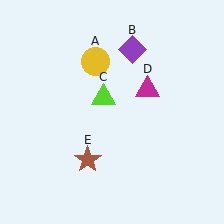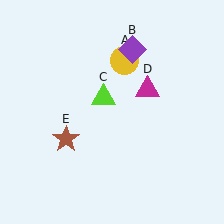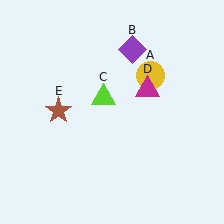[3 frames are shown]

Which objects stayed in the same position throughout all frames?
Purple diamond (object B) and lime triangle (object C) and magenta triangle (object D) remained stationary.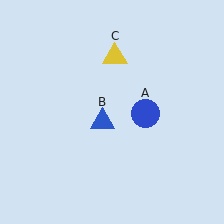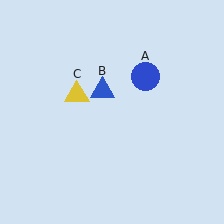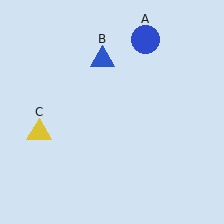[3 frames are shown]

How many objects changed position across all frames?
3 objects changed position: blue circle (object A), blue triangle (object B), yellow triangle (object C).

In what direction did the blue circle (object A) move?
The blue circle (object A) moved up.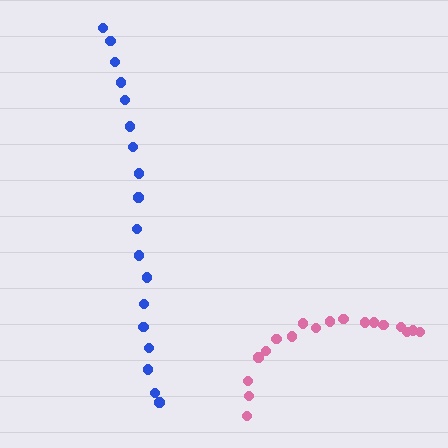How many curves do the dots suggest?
There are 2 distinct paths.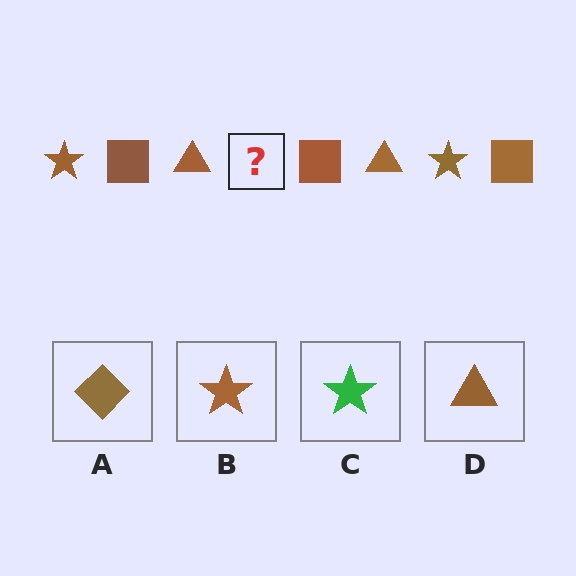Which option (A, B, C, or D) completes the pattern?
B.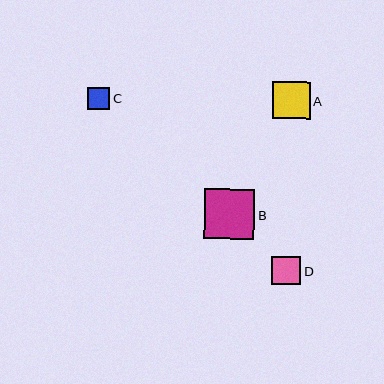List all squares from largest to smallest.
From largest to smallest: B, A, D, C.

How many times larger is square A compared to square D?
Square A is approximately 1.3 times the size of square D.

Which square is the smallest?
Square C is the smallest with a size of approximately 23 pixels.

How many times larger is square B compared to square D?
Square B is approximately 1.8 times the size of square D.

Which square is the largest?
Square B is the largest with a size of approximately 50 pixels.